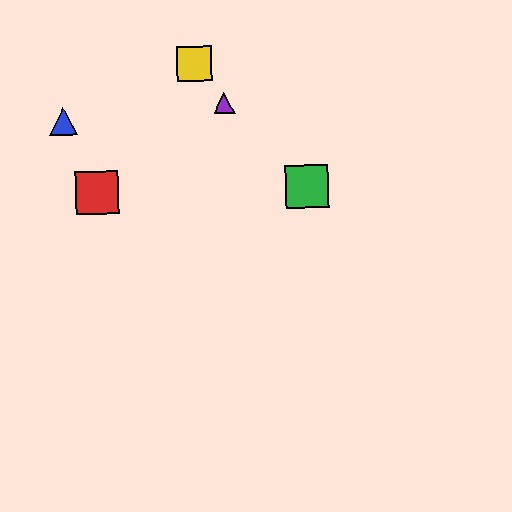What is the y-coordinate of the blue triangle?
The blue triangle is at y≈122.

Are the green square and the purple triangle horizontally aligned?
No, the green square is at y≈187 and the purple triangle is at y≈103.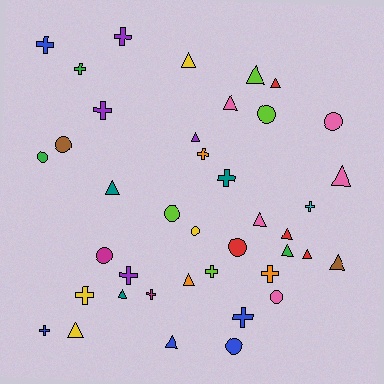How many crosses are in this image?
There are 14 crosses.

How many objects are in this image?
There are 40 objects.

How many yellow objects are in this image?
There are 4 yellow objects.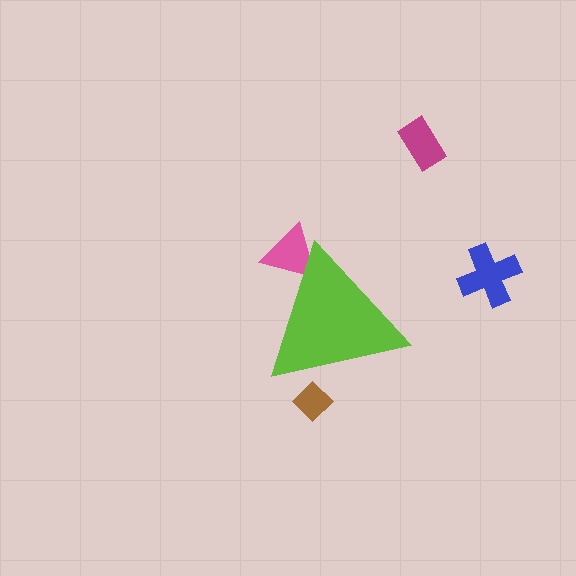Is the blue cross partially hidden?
No, the blue cross is fully visible.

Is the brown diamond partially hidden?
Yes, the brown diamond is partially hidden behind the lime triangle.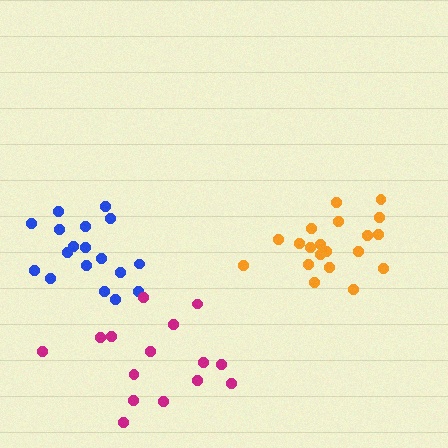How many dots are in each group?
Group 1: 18 dots, Group 2: 20 dots, Group 3: 15 dots (53 total).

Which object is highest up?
The orange cluster is topmost.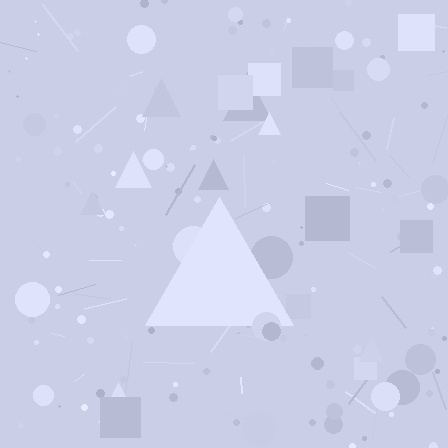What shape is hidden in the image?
A triangle is hidden in the image.